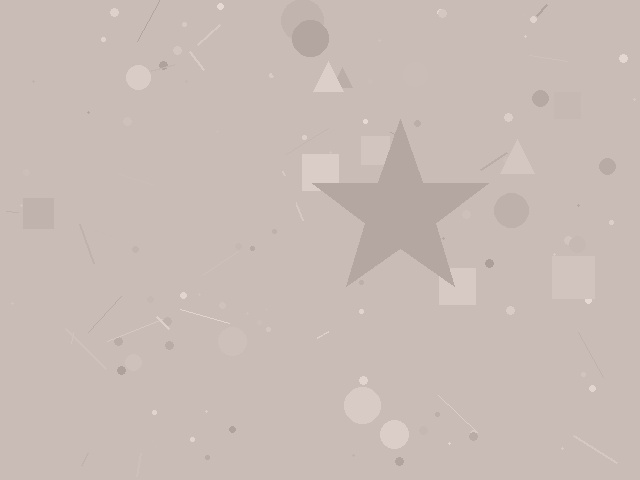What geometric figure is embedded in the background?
A star is embedded in the background.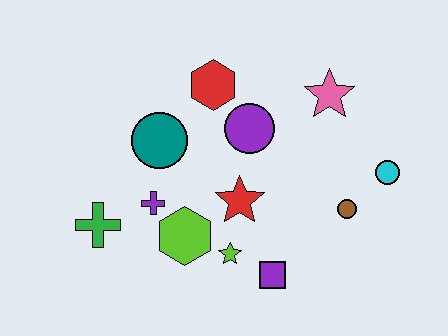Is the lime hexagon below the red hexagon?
Yes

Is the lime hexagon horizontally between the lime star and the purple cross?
Yes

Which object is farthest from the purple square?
The red hexagon is farthest from the purple square.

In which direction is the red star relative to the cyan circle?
The red star is to the left of the cyan circle.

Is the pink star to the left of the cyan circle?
Yes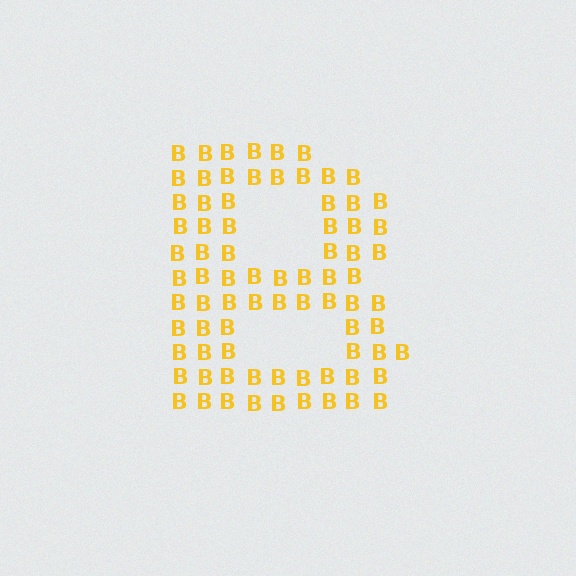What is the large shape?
The large shape is the letter B.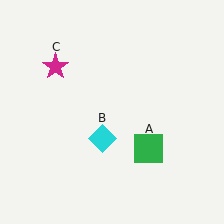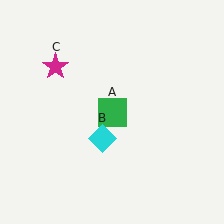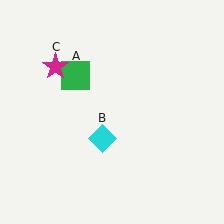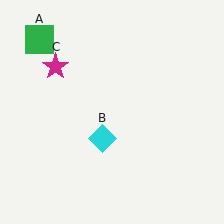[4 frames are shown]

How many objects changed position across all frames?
1 object changed position: green square (object A).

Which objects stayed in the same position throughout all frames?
Cyan diamond (object B) and magenta star (object C) remained stationary.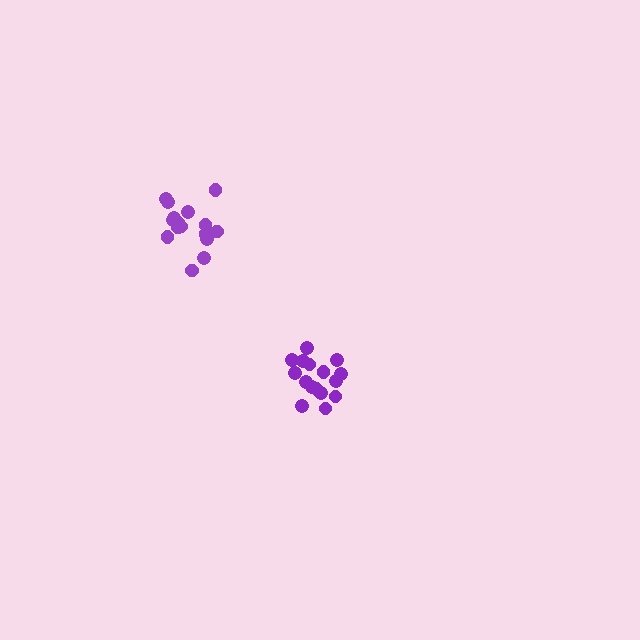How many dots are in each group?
Group 1: 16 dots, Group 2: 16 dots (32 total).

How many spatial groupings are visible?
There are 2 spatial groupings.